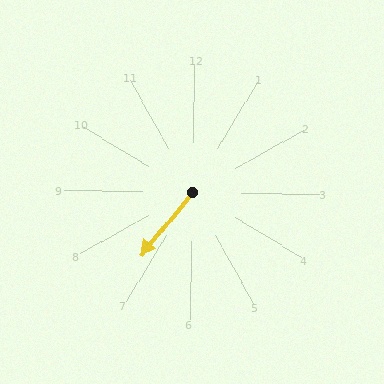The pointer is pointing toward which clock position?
Roughly 7 o'clock.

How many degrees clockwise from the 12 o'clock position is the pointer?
Approximately 218 degrees.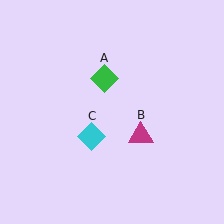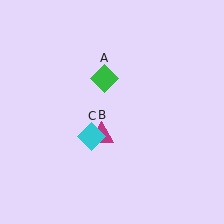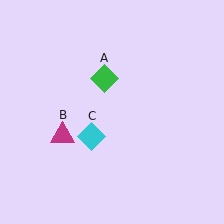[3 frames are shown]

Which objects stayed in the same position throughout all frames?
Green diamond (object A) and cyan diamond (object C) remained stationary.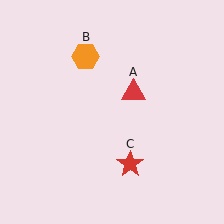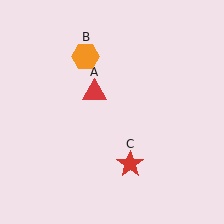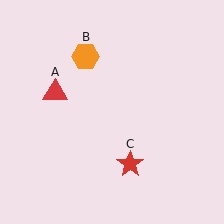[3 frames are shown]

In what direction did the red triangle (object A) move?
The red triangle (object A) moved left.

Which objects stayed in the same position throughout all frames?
Orange hexagon (object B) and red star (object C) remained stationary.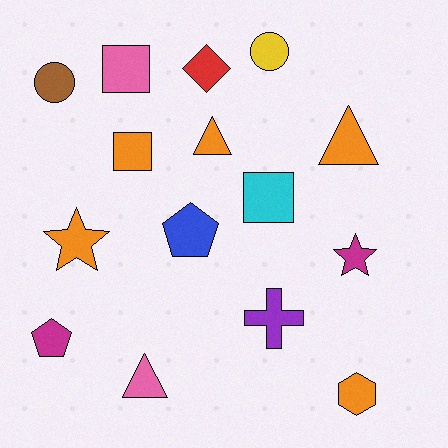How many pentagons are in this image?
There are 2 pentagons.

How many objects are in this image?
There are 15 objects.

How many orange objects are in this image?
There are 5 orange objects.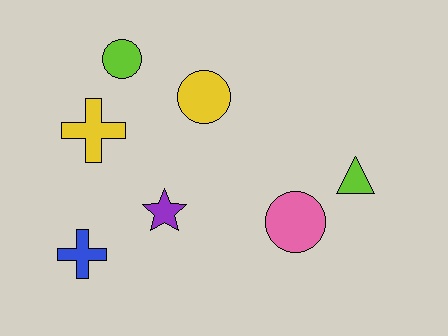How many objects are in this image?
There are 7 objects.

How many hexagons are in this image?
There are no hexagons.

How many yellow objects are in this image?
There are 2 yellow objects.